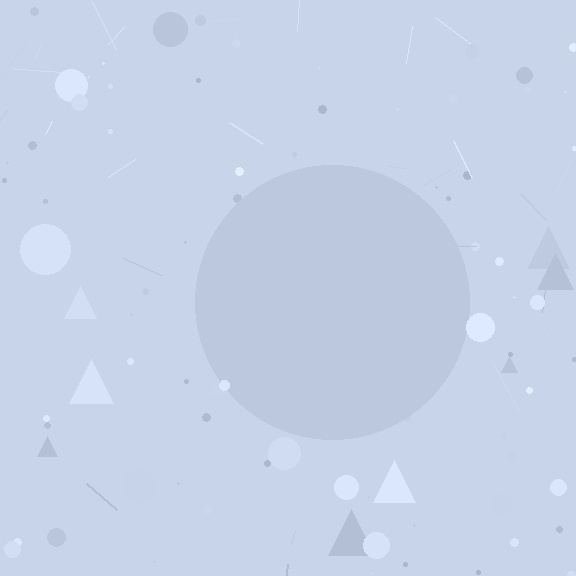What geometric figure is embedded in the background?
A circle is embedded in the background.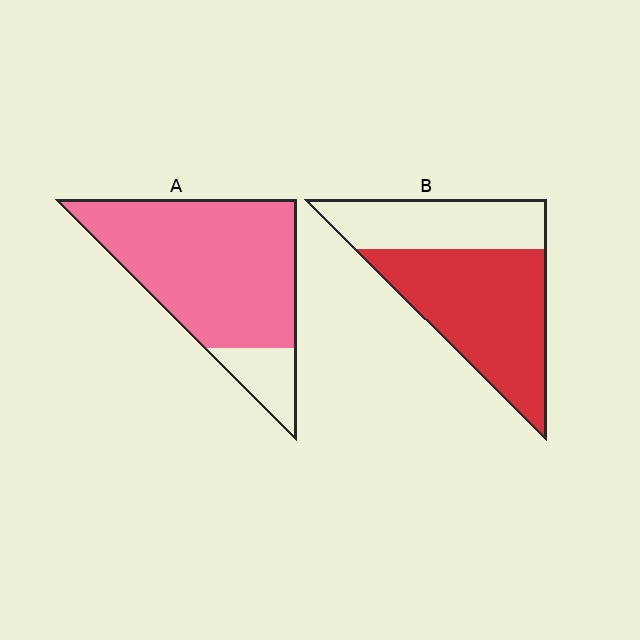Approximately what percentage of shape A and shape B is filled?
A is approximately 85% and B is approximately 65%.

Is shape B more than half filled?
Yes.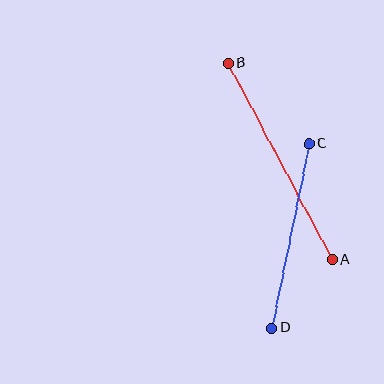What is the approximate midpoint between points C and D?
The midpoint is at approximately (290, 236) pixels.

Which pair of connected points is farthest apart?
Points A and B are farthest apart.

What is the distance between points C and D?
The distance is approximately 188 pixels.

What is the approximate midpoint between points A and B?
The midpoint is at approximately (280, 161) pixels.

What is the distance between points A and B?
The distance is approximately 222 pixels.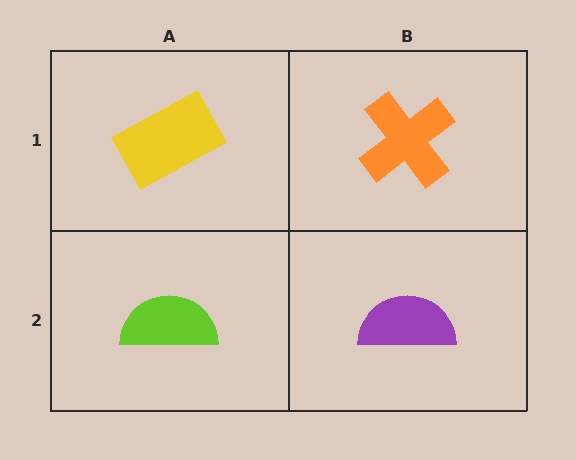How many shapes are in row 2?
2 shapes.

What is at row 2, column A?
A lime semicircle.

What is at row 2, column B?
A purple semicircle.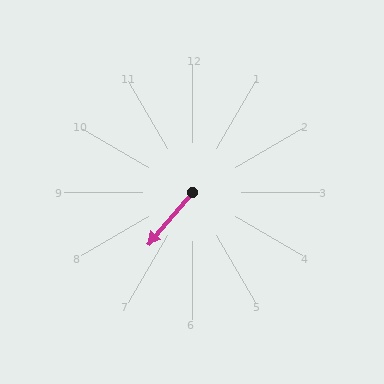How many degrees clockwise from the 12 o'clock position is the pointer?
Approximately 220 degrees.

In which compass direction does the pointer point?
Southwest.